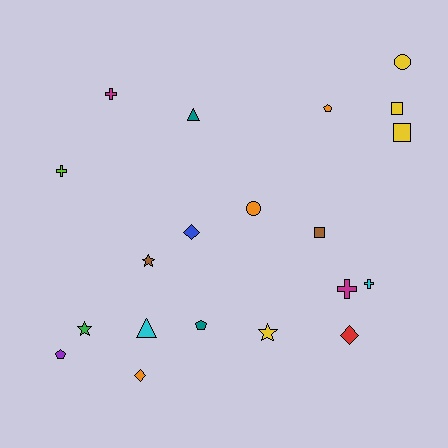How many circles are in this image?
There are 2 circles.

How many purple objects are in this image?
There is 1 purple object.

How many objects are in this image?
There are 20 objects.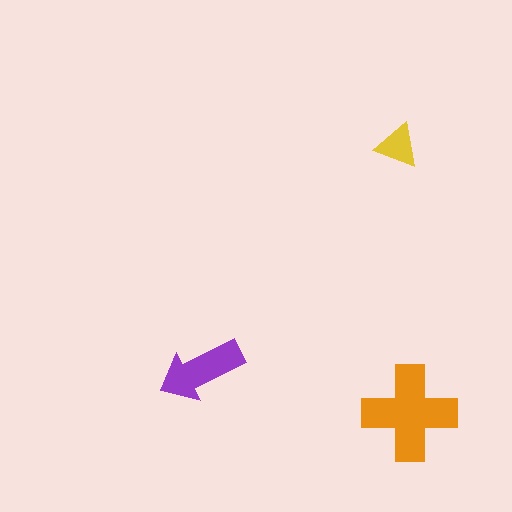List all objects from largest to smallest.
The orange cross, the purple arrow, the yellow triangle.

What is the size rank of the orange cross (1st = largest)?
1st.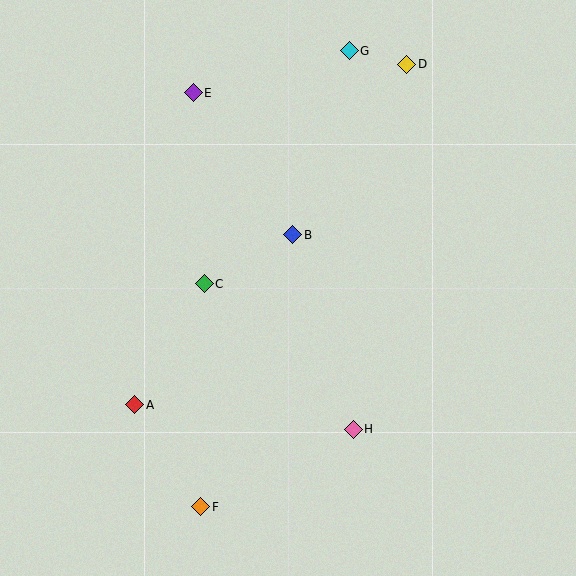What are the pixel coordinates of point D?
Point D is at (407, 64).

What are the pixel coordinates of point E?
Point E is at (193, 93).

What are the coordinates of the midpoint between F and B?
The midpoint between F and B is at (247, 371).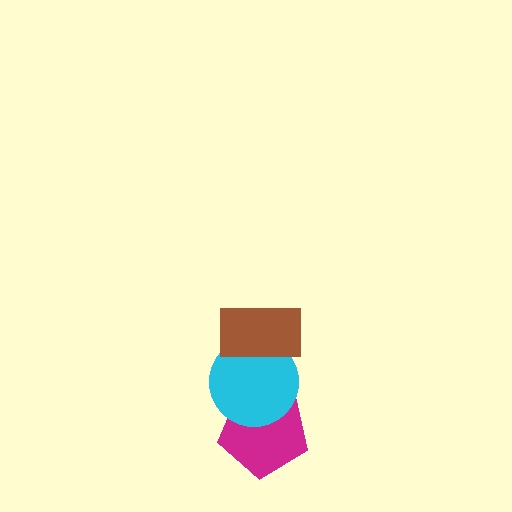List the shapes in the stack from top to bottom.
From top to bottom: the brown rectangle, the cyan circle, the magenta pentagon.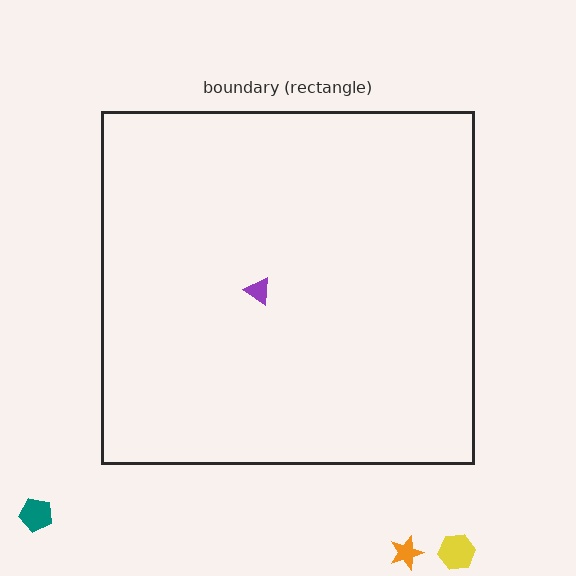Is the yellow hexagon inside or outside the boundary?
Outside.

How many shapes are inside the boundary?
1 inside, 3 outside.